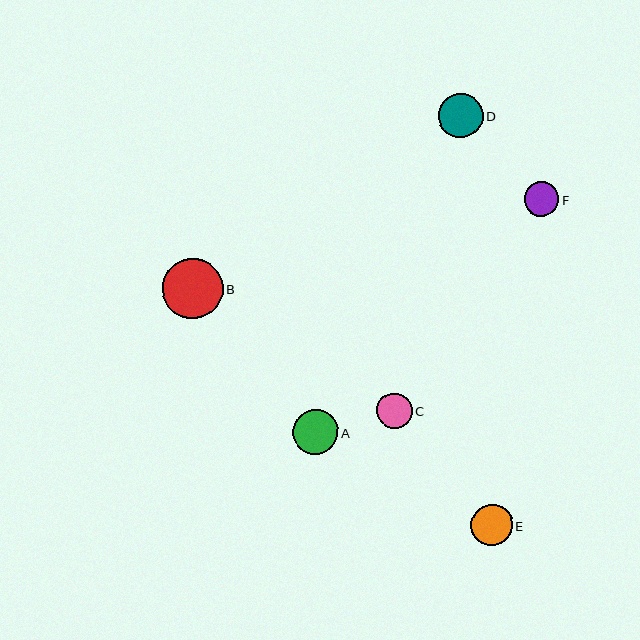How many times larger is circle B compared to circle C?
Circle B is approximately 1.7 times the size of circle C.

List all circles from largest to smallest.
From largest to smallest: B, A, D, E, C, F.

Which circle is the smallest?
Circle F is the smallest with a size of approximately 35 pixels.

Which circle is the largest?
Circle B is the largest with a size of approximately 60 pixels.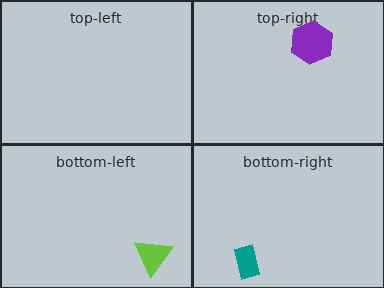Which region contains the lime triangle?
The bottom-left region.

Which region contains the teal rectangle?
The bottom-right region.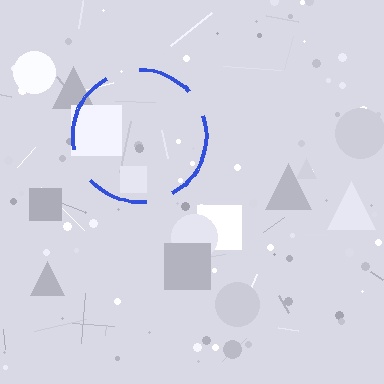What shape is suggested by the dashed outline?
The dashed outline suggests a circle.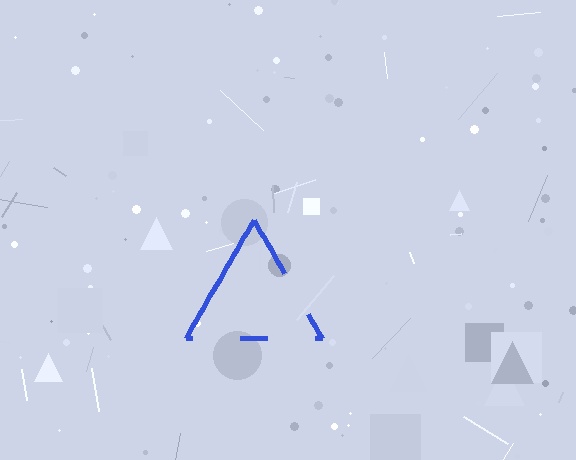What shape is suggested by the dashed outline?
The dashed outline suggests a triangle.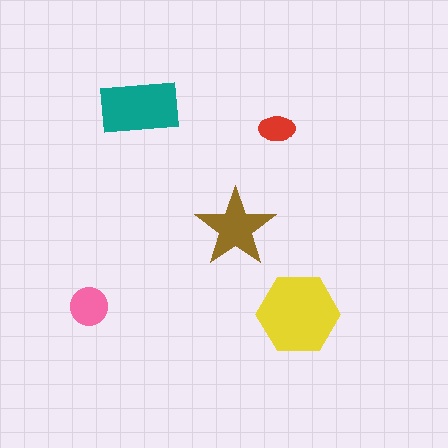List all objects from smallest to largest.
The red ellipse, the pink circle, the brown star, the teal rectangle, the yellow hexagon.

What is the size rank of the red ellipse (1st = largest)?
5th.